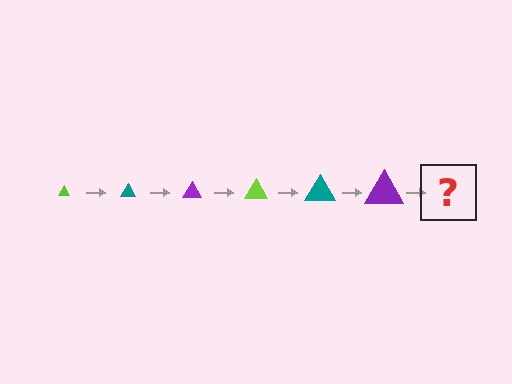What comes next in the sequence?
The next element should be a lime triangle, larger than the previous one.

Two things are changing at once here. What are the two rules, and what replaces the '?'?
The two rules are that the triangle grows larger each step and the color cycles through lime, teal, and purple. The '?' should be a lime triangle, larger than the previous one.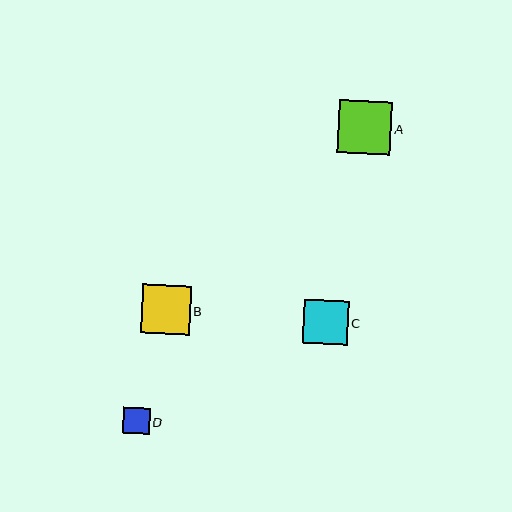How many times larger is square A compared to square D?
Square A is approximately 2.0 times the size of square D.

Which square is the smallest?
Square D is the smallest with a size of approximately 27 pixels.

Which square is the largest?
Square A is the largest with a size of approximately 53 pixels.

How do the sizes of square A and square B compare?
Square A and square B are approximately the same size.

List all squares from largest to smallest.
From largest to smallest: A, B, C, D.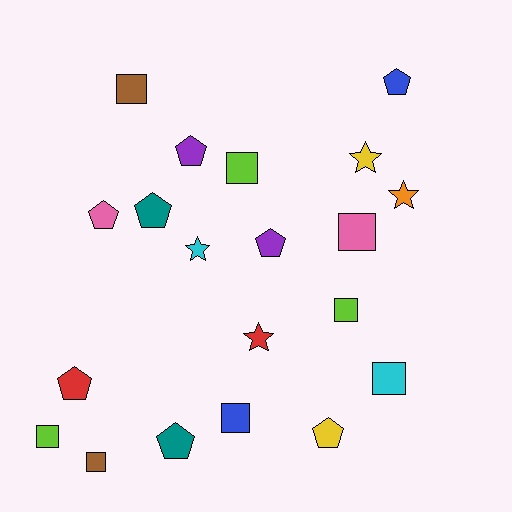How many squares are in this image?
There are 8 squares.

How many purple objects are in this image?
There are 2 purple objects.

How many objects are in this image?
There are 20 objects.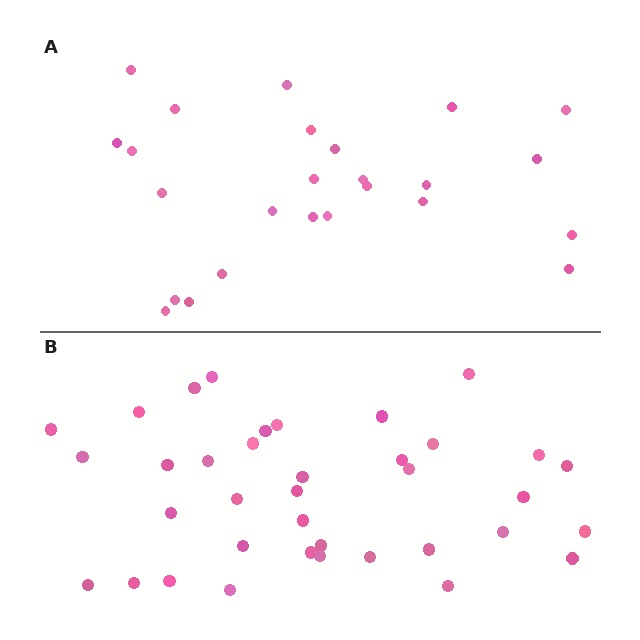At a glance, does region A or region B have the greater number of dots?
Region B (the bottom region) has more dots.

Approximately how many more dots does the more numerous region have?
Region B has roughly 12 or so more dots than region A.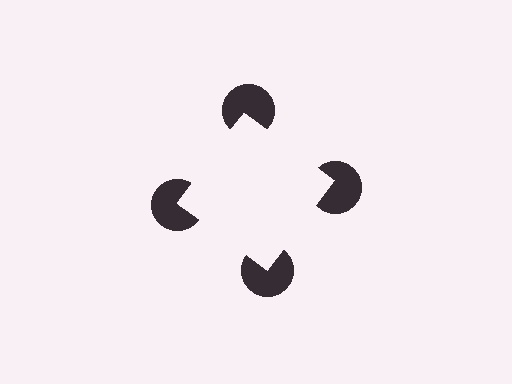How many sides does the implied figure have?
4 sides.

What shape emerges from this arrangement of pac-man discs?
An illusory square — its edges are inferred from the aligned wedge cuts in the pac-man discs, not physically drawn.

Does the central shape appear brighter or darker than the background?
It typically appears slightly brighter than the background, even though no actual brightness change is drawn.